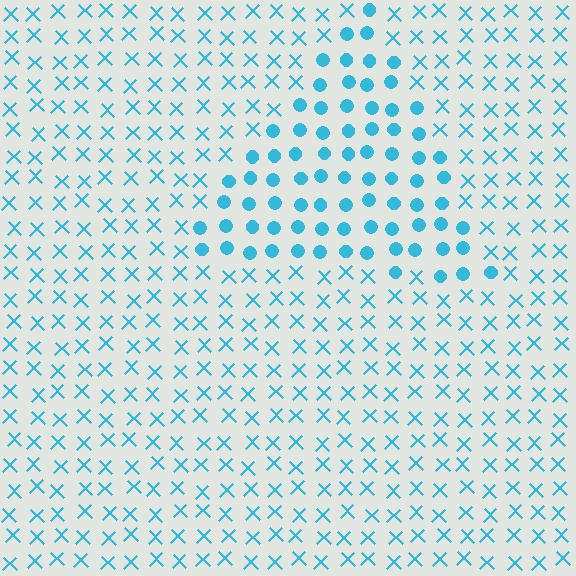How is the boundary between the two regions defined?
The boundary is defined by a change in element shape: circles inside vs. X marks outside. All elements share the same color and spacing.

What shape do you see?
I see a triangle.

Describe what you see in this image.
The image is filled with small cyan elements arranged in a uniform grid. A triangle-shaped region contains circles, while the surrounding area contains X marks. The boundary is defined purely by the change in element shape.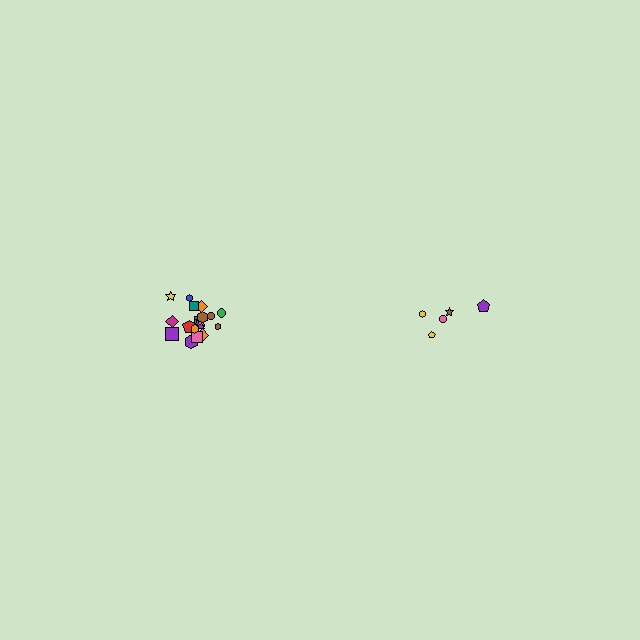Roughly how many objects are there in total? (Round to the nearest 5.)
Roughly 25 objects in total.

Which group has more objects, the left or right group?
The left group.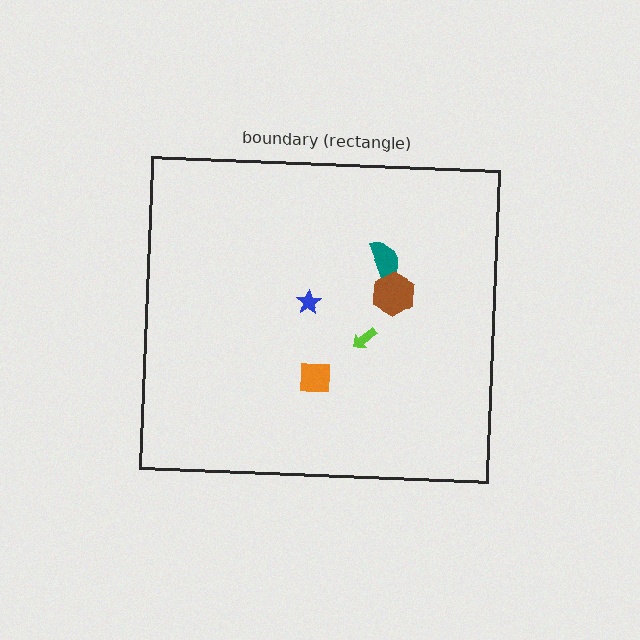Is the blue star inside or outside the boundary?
Inside.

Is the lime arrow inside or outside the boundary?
Inside.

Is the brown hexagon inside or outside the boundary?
Inside.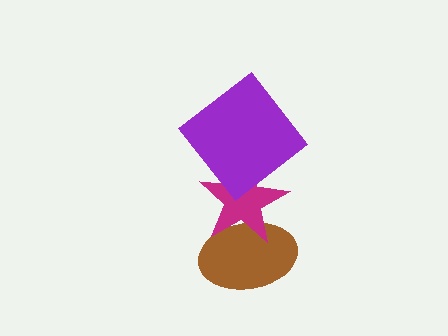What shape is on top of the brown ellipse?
The magenta star is on top of the brown ellipse.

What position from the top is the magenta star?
The magenta star is 2nd from the top.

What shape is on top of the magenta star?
The purple diamond is on top of the magenta star.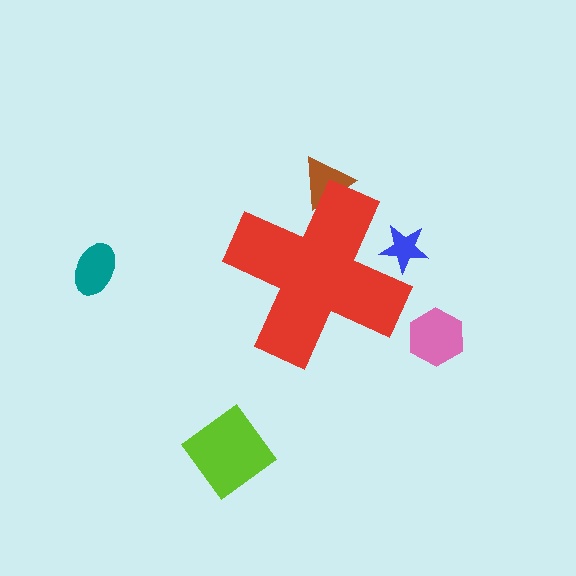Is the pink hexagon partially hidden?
No, the pink hexagon is fully visible.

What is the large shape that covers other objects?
A red cross.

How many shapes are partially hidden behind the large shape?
2 shapes are partially hidden.